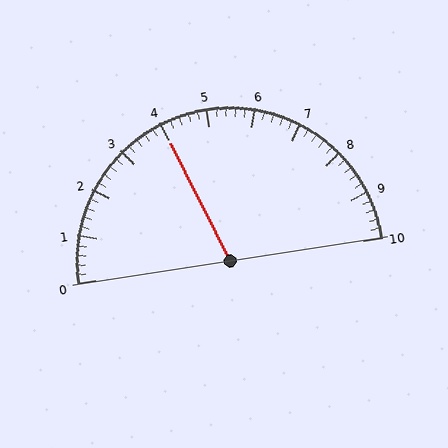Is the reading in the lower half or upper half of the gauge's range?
The reading is in the lower half of the range (0 to 10).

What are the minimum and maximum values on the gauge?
The gauge ranges from 0 to 10.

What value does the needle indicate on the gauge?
The needle indicates approximately 4.0.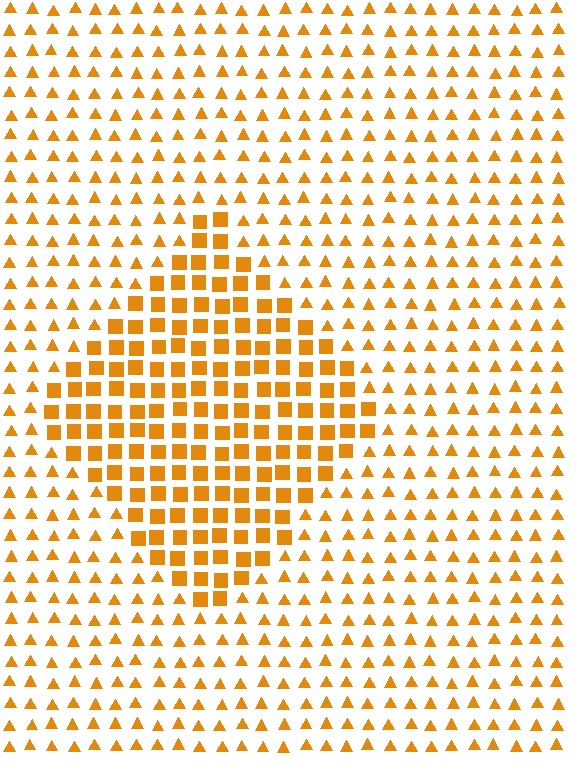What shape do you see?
I see a diamond.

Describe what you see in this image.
The image is filled with small orange elements arranged in a uniform grid. A diamond-shaped region contains squares, while the surrounding area contains triangles. The boundary is defined purely by the change in element shape.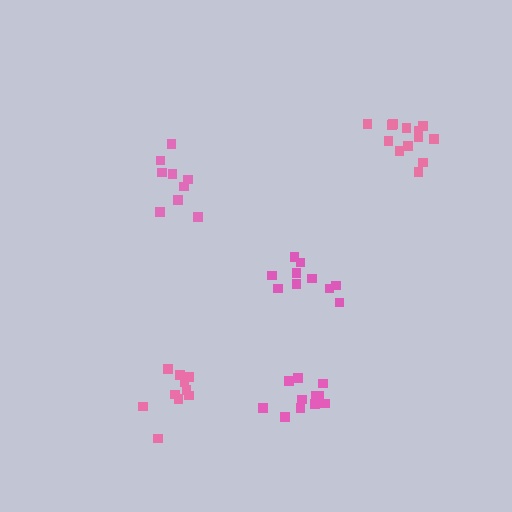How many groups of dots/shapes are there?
There are 5 groups.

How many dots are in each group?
Group 1: 10 dots, Group 2: 10 dots, Group 3: 13 dots, Group 4: 11 dots, Group 5: 9 dots (53 total).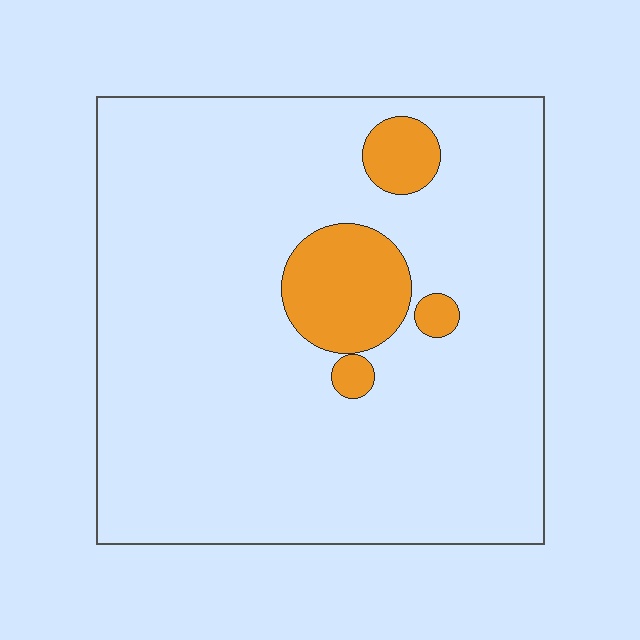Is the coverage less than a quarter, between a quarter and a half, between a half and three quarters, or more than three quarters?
Less than a quarter.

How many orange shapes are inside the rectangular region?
4.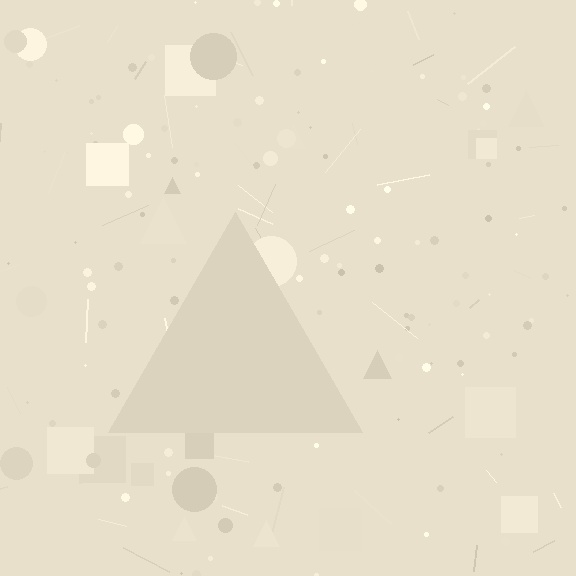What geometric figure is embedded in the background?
A triangle is embedded in the background.